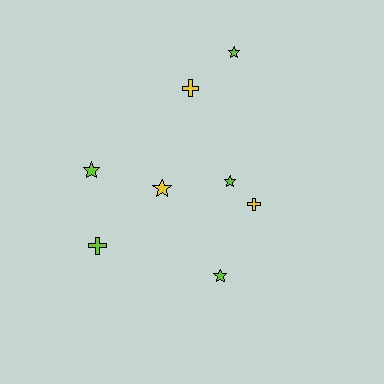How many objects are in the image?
There are 8 objects.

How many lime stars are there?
There are 4 lime stars.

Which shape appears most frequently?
Star, with 5 objects.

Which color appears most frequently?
Lime, with 5 objects.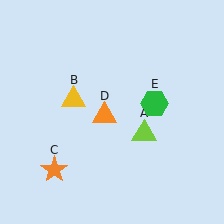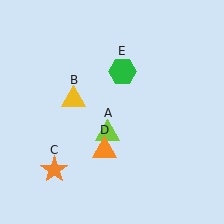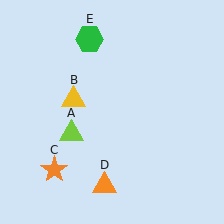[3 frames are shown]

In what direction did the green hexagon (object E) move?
The green hexagon (object E) moved up and to the left.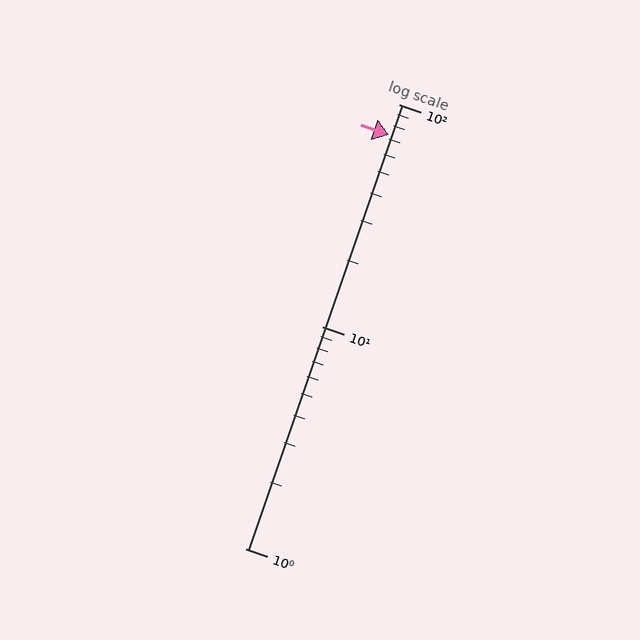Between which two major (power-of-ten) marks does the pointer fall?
The pointer is between 10 and 100.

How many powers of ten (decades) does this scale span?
The scale spans 2 decades, from 1 to 100.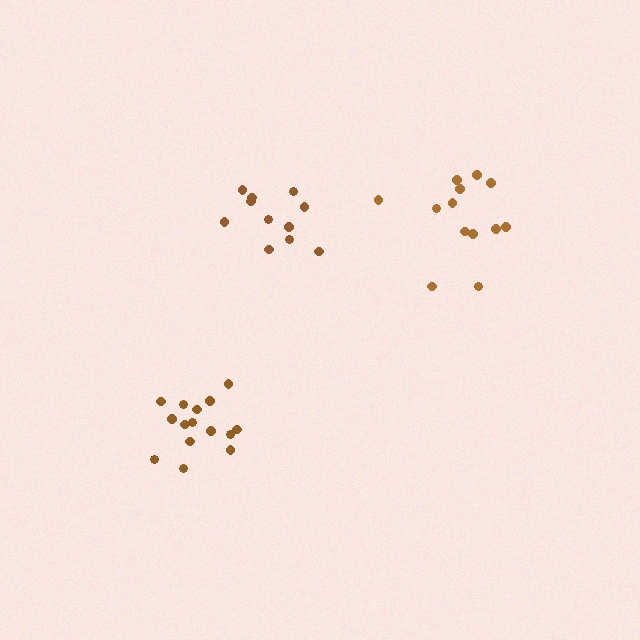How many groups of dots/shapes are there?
There are 3 groups.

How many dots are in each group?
Group 1: 13 dots, Group 2: 15 dots, Group 3: 11 dots (39 total).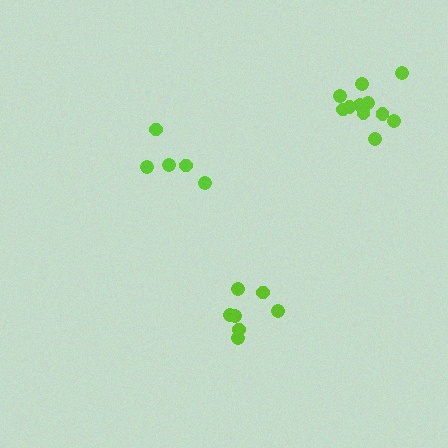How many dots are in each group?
Group 1: 7 dots, Group 2: 5 dots, Group 3: 11 dots (23 total).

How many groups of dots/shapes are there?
There are 3 groups.